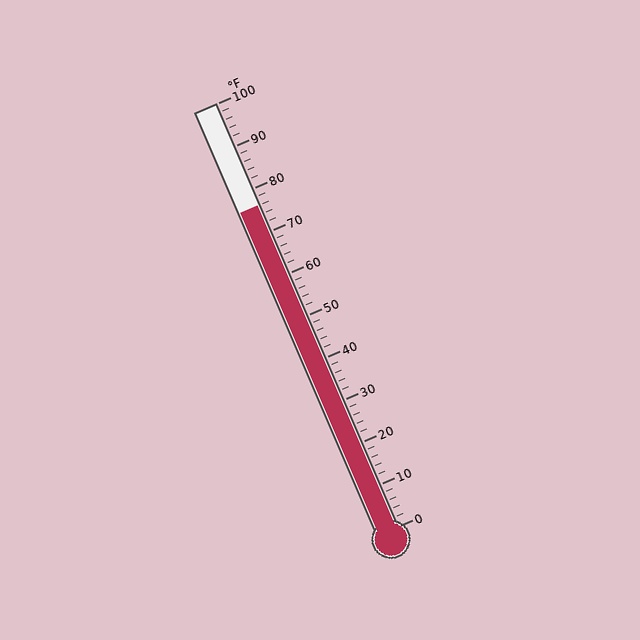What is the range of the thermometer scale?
The thermometer scale ranges from 0°F to 100°F.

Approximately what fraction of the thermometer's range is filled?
The thermometer is filled to approximately 75% of its range.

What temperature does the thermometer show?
The thermometer shows approximately 76°F.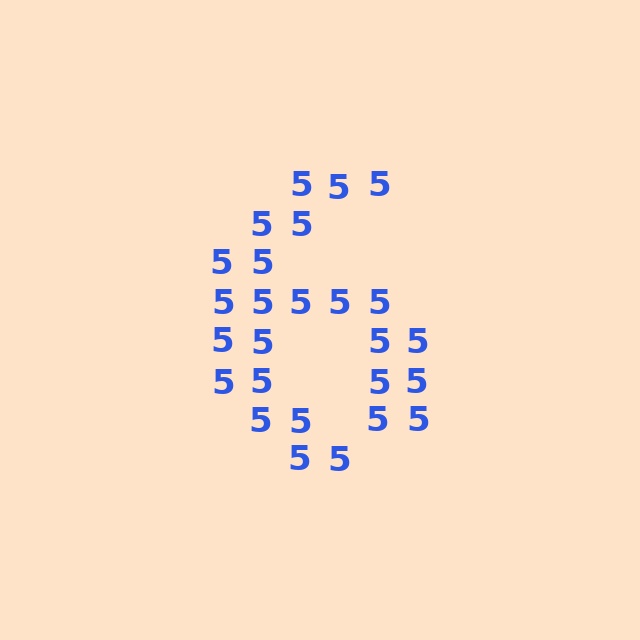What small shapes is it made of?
It is made of small digit 5's.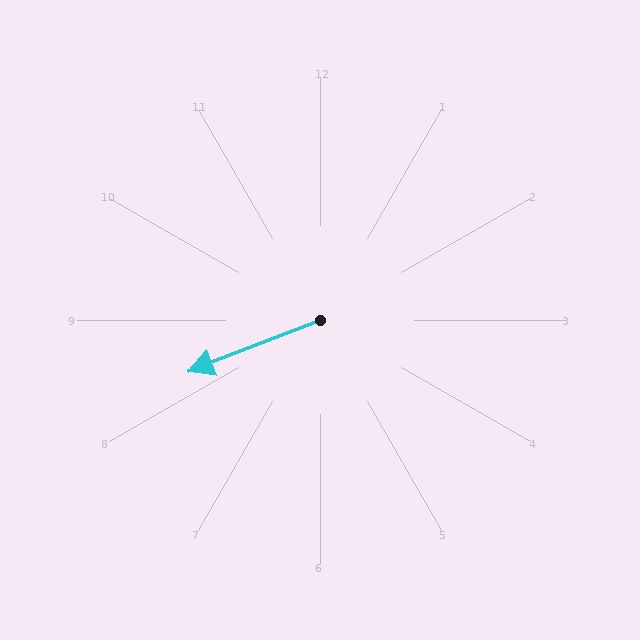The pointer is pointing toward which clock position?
Roughly 8 o'clock.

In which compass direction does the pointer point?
West.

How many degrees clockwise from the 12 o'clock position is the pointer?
Approximately 249 degrees.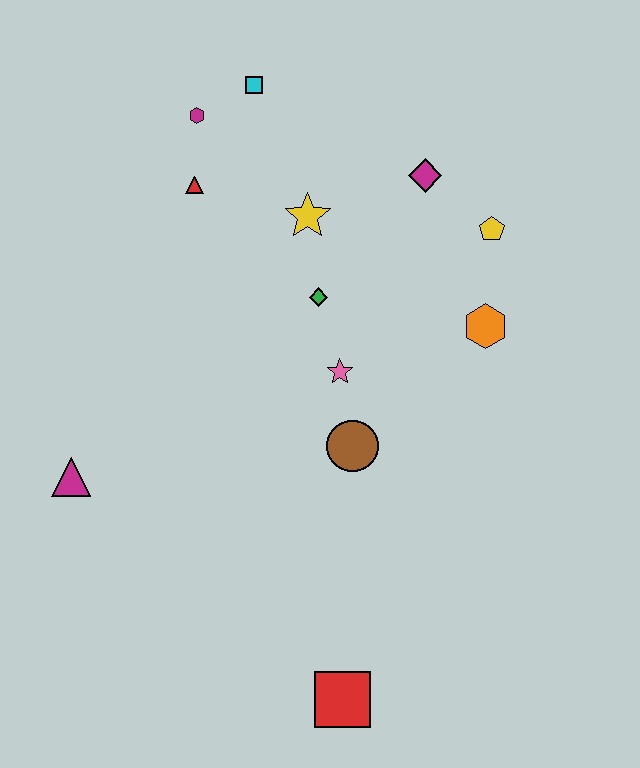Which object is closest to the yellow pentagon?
The magenta diamond is closest to the yellow pentagon.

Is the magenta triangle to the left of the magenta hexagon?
Yes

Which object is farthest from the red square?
The cyan square is farthest from the red square.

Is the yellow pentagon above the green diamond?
Yes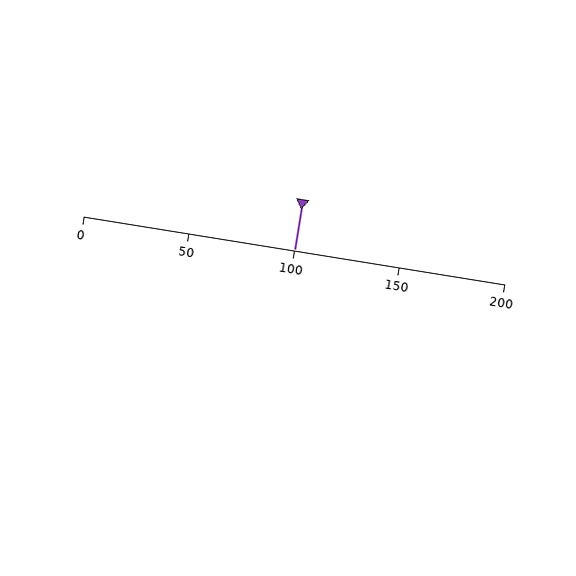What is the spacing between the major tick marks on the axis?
The major ticks are spaced 50 apart.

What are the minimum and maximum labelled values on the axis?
The axis runs from 0 to 200.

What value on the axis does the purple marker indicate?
The marker indicates approximately 100.